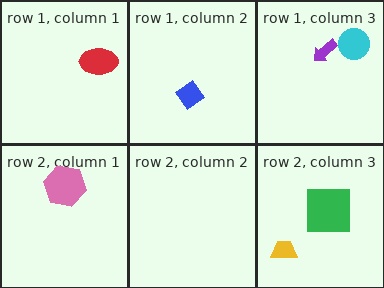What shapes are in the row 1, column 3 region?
The purple arrow, the cyan circle.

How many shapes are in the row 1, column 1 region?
1.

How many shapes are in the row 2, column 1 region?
1.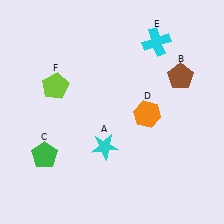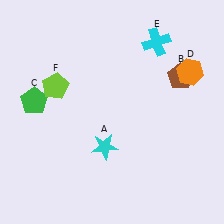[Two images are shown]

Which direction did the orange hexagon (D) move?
The orange hexagon (D) moved right.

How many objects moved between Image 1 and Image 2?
2 objects moved between the two images.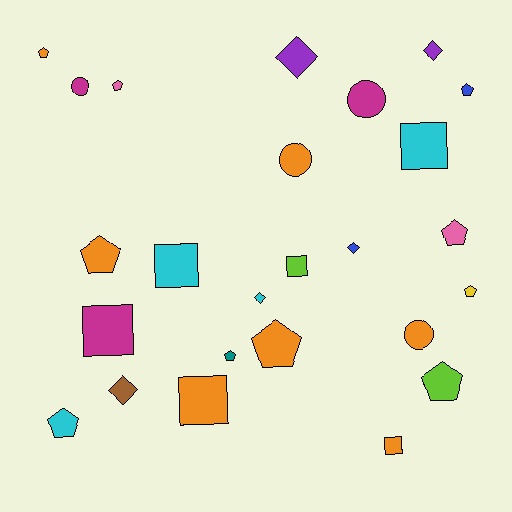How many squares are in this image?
There are 6 squares.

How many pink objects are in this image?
There are 2 pink objects.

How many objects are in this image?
There are 25 objects.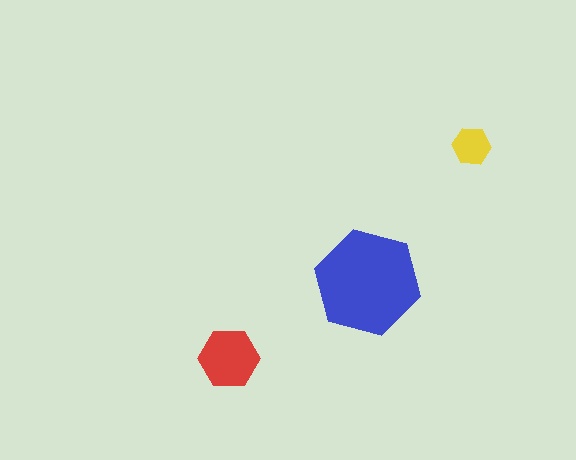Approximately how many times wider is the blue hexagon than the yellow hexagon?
About 2.5 times wider.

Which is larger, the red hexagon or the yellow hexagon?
The red one.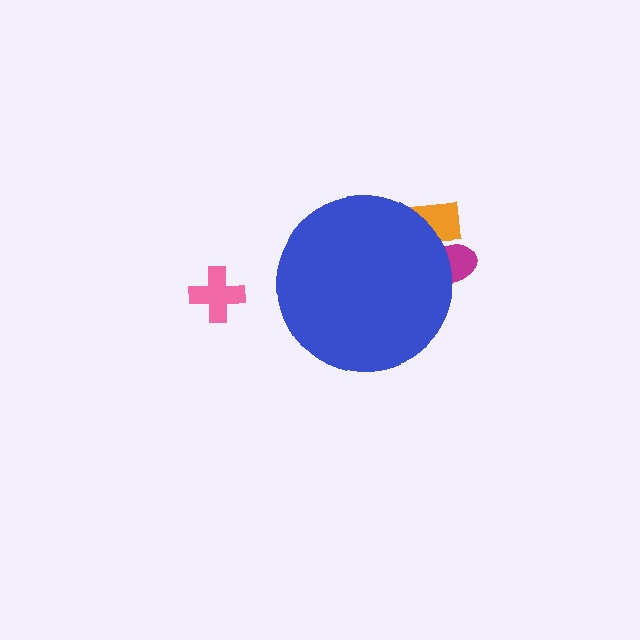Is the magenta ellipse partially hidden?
Yes, the magenta ellipse is partially hidden behind the blue circle.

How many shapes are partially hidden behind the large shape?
2 shapes are partially hidden.